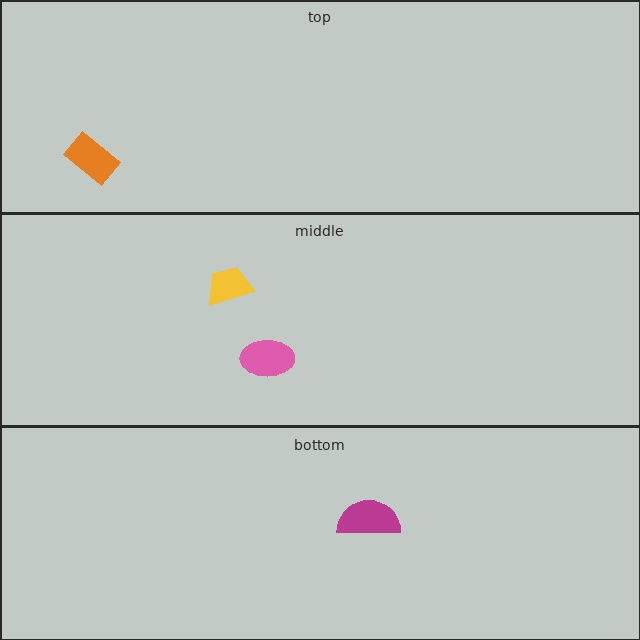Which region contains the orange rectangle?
The top region.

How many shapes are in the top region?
1.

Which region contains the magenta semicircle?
The bottom region.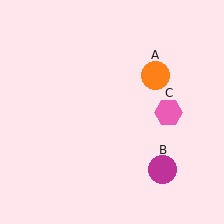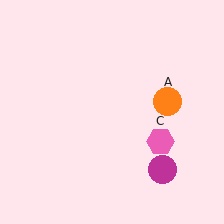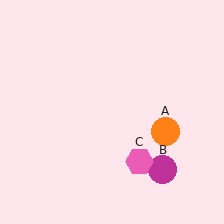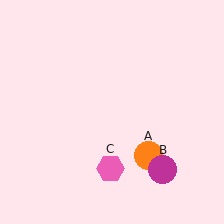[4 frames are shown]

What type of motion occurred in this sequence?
The orange circle (object A), pink hexagon (object C) rotated clockwise around the center of the scene.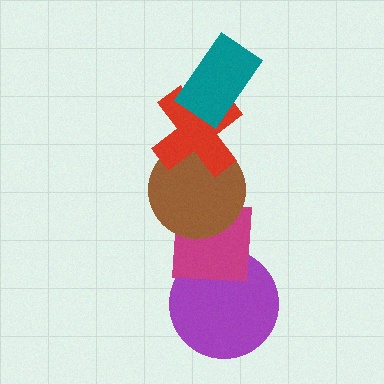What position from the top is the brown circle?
The brown circle is 3rd from the top.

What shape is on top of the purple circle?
The magenta square is on top of the purple circle.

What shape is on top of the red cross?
The teal rectangle is on top of the red cross.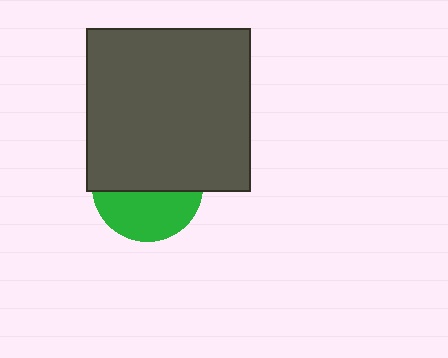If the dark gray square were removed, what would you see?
You would see the complete green circle.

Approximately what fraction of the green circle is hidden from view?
Roughly 56% of the green circle is hidden behind the dark gray square.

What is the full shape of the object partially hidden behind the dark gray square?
The partially hidden object is a green circle.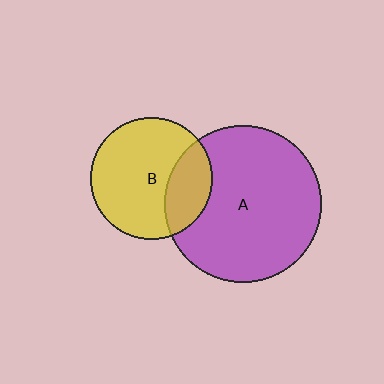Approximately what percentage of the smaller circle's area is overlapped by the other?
Approximately 25%.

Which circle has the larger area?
Circle A (purple).